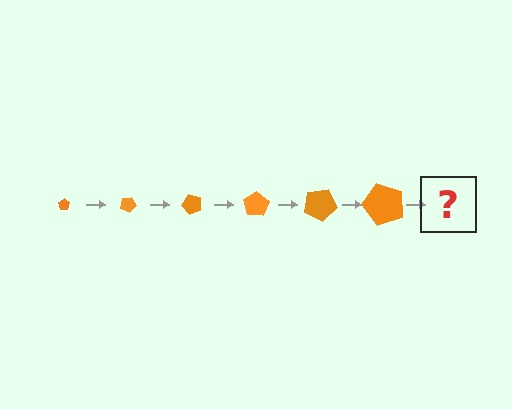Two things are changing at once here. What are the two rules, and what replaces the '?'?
The two rules are that the pentagon grows larger each step and it rotates 25 degrees each step. The '?' should be a pentagon, larger than the previous one and rotated 150 degrees from the start.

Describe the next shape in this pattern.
It should be a pentagon, larger than the previous one and rotated 150 degrees from the start.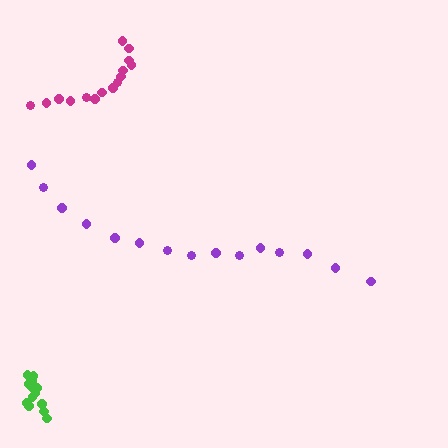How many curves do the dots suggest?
There are 3 distinct paths.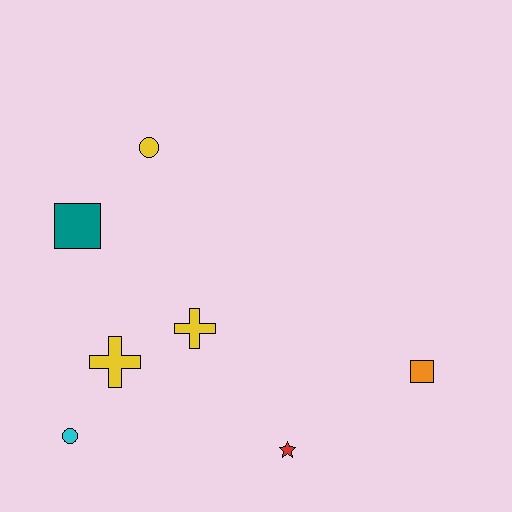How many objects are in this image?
There are 7 objects.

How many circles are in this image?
There are 2 circles.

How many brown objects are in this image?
There are no brown objects.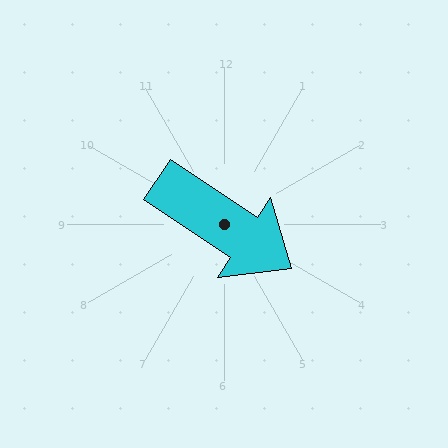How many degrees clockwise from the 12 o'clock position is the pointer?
Approximately 123 degrees.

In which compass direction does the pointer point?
Southeast.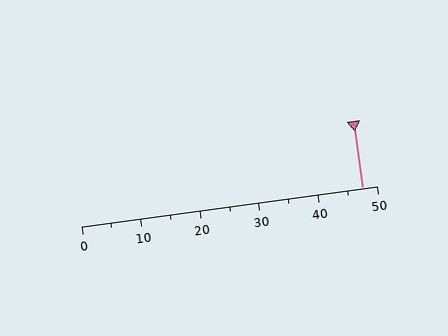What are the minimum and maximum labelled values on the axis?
The axis runs from 0 to 50.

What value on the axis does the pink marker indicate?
The marker indicates approximately 47.5.